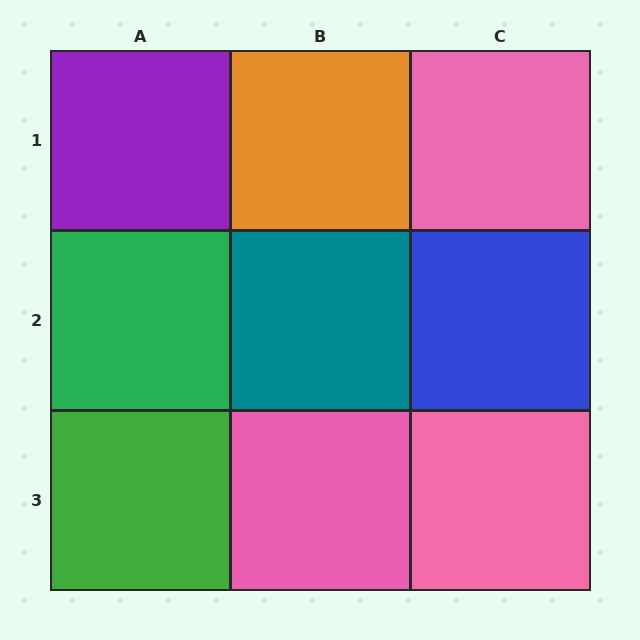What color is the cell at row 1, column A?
Purple.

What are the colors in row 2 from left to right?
Green, teal, blue.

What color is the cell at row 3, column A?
Green.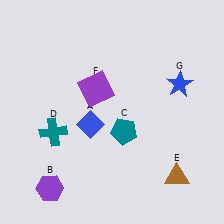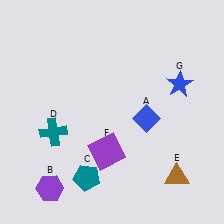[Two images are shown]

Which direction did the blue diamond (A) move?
The blue diamond (A) moved right.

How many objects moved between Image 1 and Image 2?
3 objects moved between the two images.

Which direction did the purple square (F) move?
The purple square (F) moved down.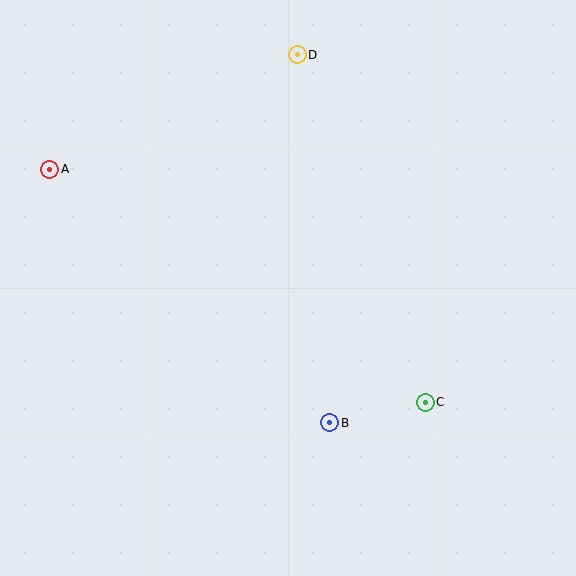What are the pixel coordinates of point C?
Point C is at (425, 402).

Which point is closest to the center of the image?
Point B at (330, 423) is closest to the center.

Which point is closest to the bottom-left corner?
Point B is closest to the bottom-left corner.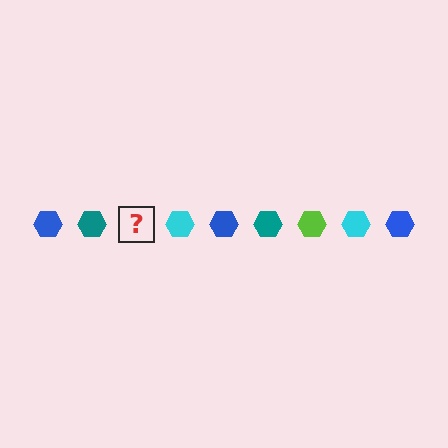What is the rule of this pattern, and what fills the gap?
The rule is that the pattern cycles through blue, teal, lime, cyan hexagons. The gap should be filled with a lime hexagon.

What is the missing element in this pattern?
The missing element is a lime hexagon.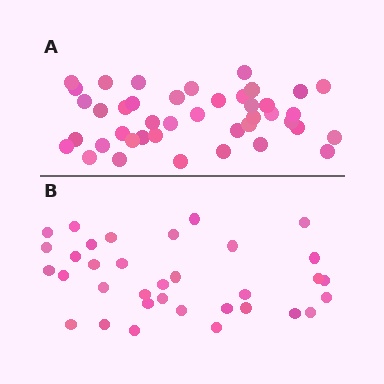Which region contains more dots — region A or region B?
Region A (the top region) has more dots.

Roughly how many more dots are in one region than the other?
Region A has roughly 8 or so more dots than region B.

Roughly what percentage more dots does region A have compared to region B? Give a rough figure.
About 25% more.